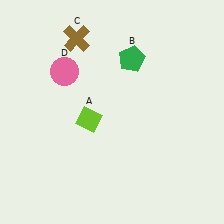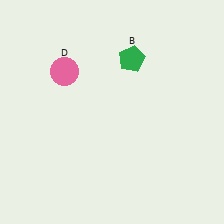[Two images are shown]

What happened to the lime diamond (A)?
The lime diamond (A) was removed in Image 2. It was in the bottom-left area of Image 1.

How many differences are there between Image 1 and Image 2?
There are 2 differences between the two images.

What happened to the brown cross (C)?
The brown cross (C) was removed in Image 2. It was in the top-left area of Image 1.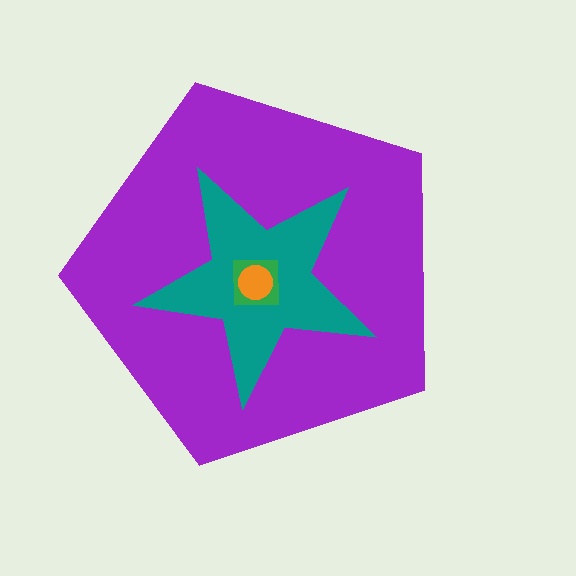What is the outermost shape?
The purple pentagon.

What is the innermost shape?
The orange circle.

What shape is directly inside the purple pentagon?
The teal star.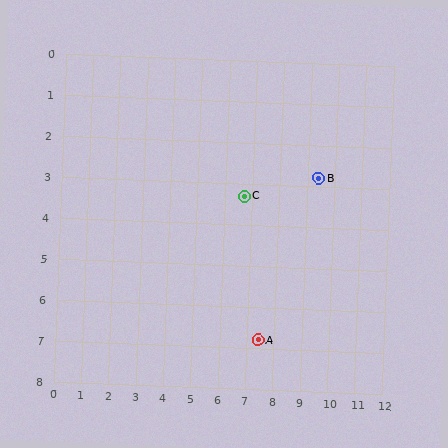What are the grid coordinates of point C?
Point C is at approximately (6.7, 3.3).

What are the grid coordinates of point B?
Point B is at approximately (9.4, 2.8).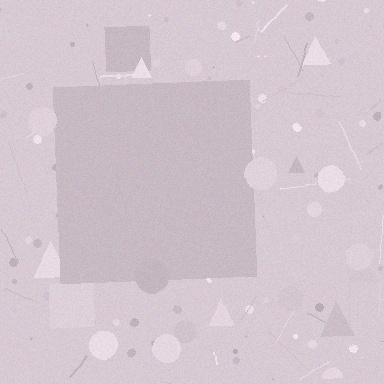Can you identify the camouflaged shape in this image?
The camouflaged shape is a square.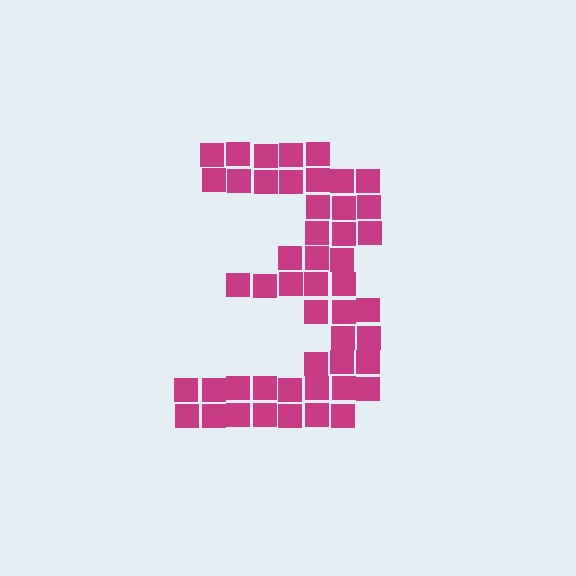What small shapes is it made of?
It is made of small squares.